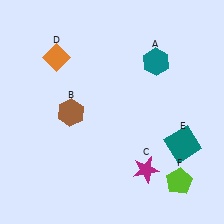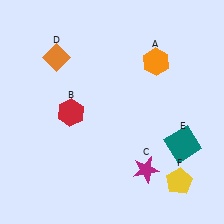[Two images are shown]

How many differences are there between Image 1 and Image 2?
There are 3 differences between the two images.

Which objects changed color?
A changed from teal to orange. B changed from brown to red. F changed from lime to yellow.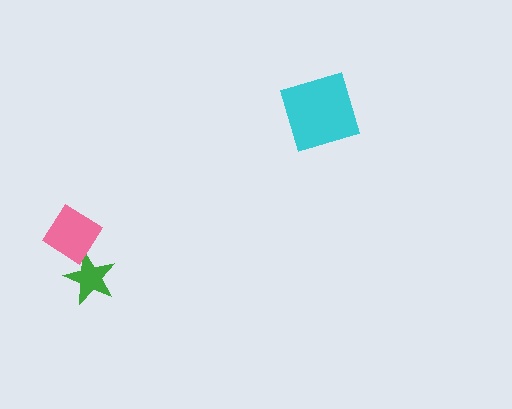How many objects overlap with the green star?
1 object overlaps with the green star.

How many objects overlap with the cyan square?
0 objects overlap with the cyan square.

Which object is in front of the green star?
The pink diamond is in front of the green star.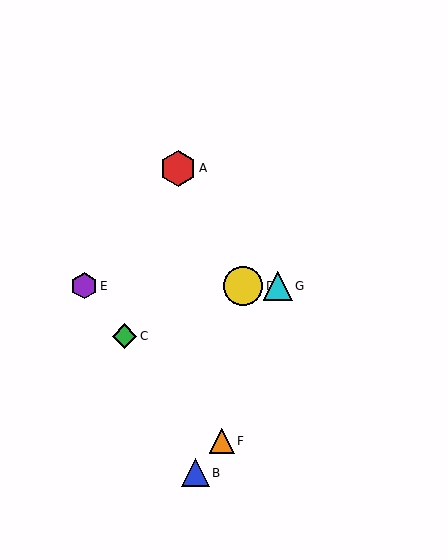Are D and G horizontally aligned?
Yes, both are at y≈286.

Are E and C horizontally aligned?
No, E is at y≈286 and C is at y≈336.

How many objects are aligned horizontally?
3 objects (D, E, G) are aligned horizontally.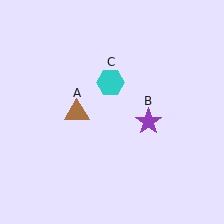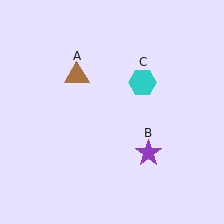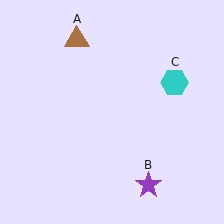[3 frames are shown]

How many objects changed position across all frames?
3 objects changed position: brown triangle (object A), purple star (object B), cyan hexagon (object C).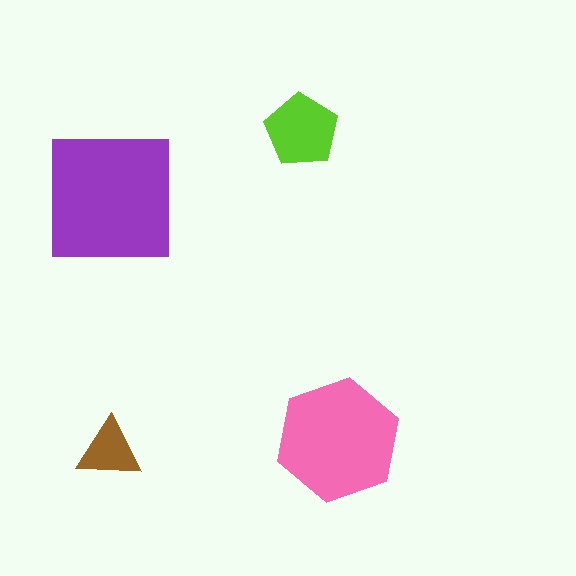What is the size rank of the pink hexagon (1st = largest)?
2nd.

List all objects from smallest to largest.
The brown triangle, the lime pentagon, the pink hexagon, the purple square.